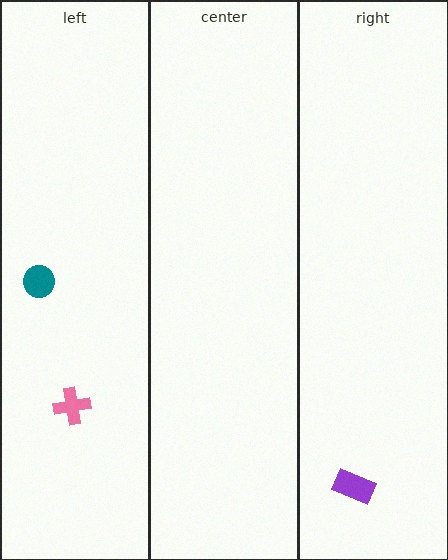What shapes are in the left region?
The pink cross, the teal circle.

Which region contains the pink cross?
The left region.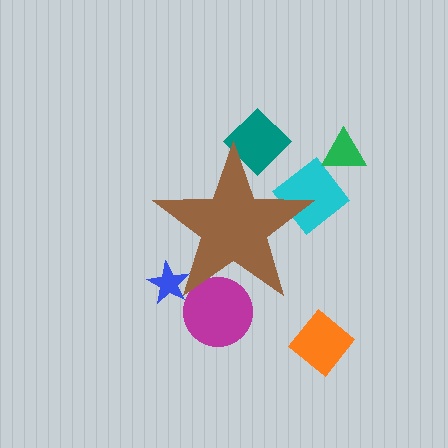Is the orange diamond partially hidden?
No, the orange diamond is fully visible.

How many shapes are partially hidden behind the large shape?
4 shapes are partially hidden.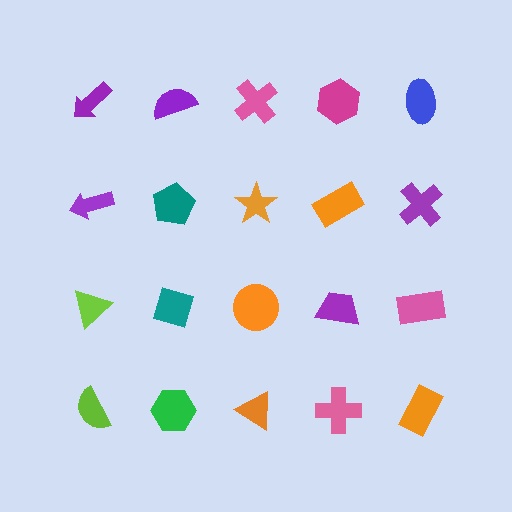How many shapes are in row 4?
5 shapes.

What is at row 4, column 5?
An orange rectangle.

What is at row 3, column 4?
A purple trapezoid.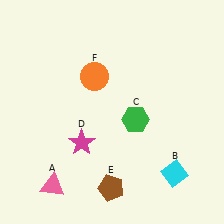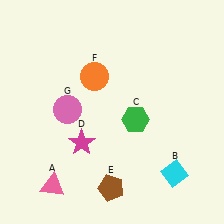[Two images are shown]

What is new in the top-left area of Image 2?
A pink circle (G) was added in the top-left area of Image 2.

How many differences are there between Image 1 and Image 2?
There is 1 difference between the two images.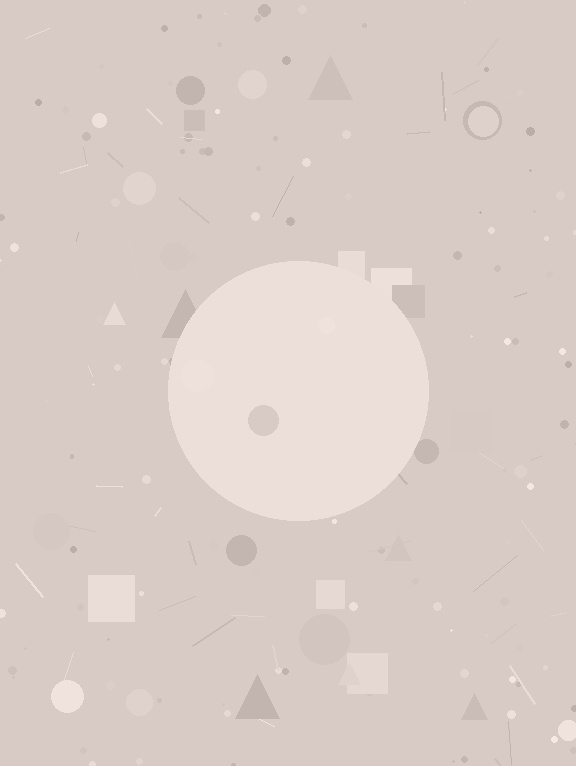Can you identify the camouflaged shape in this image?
The camouflaged shape is a circle.